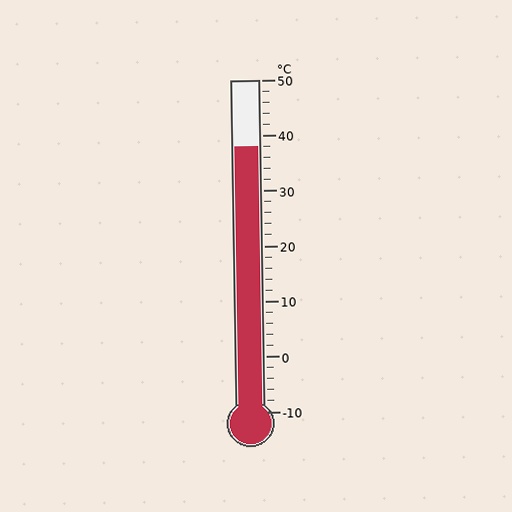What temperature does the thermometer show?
The thermometer shows approximately 38°C.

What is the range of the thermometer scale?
The thermometer scale ranges from -10°C to 50°C.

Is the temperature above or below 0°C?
The temperature is above 0°C.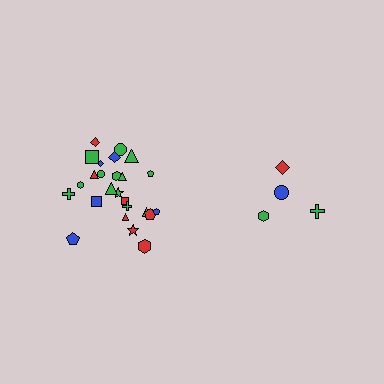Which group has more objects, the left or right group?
The left group.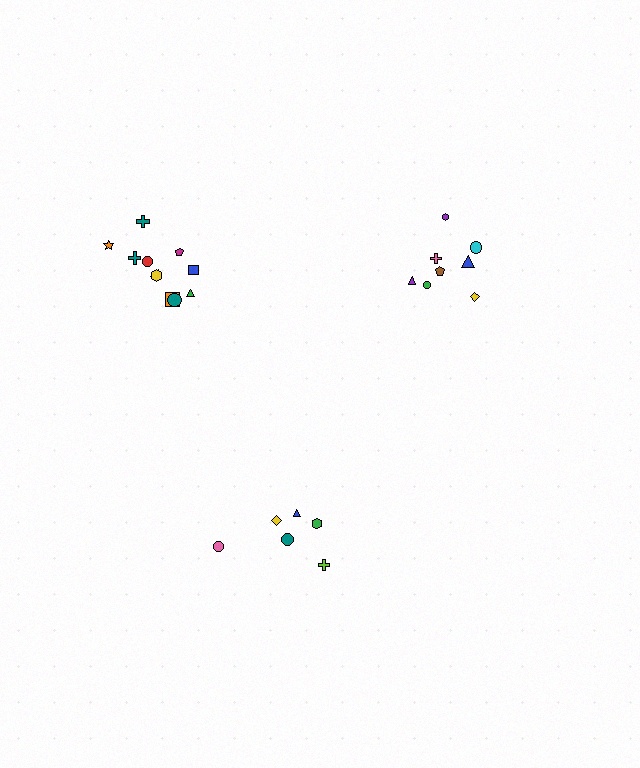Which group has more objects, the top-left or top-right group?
The top-left group.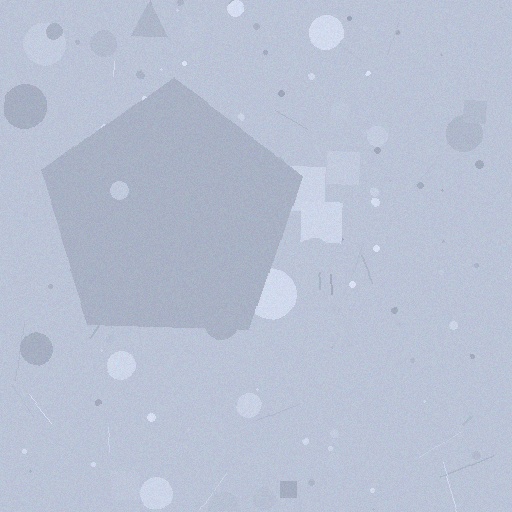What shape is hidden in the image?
A pentagon is hidden in the image.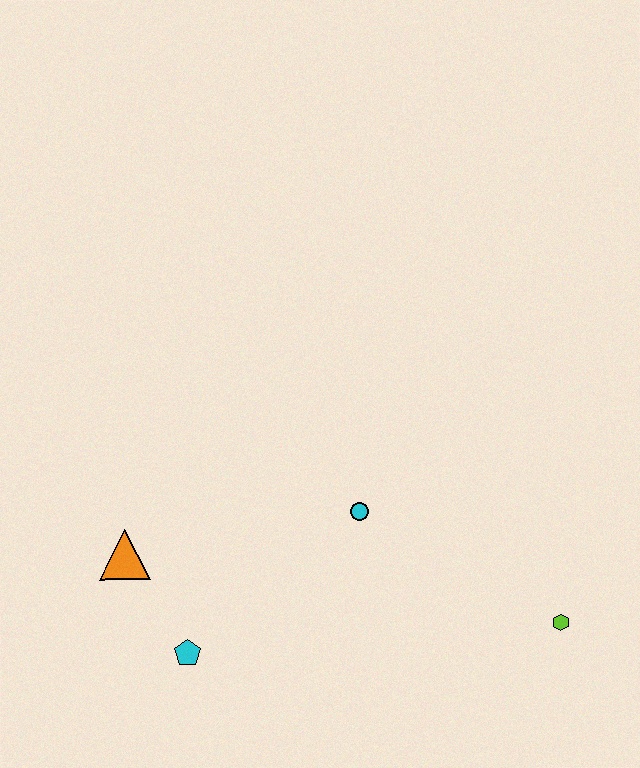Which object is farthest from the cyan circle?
The orange triangle is farthest from the cyan circle.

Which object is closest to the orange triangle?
The cyan pentagon is closest to the orange triangle.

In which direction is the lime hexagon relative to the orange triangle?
The lime hexagon is to the right of the orange triangle.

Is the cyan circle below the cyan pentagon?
No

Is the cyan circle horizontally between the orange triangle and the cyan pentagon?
No